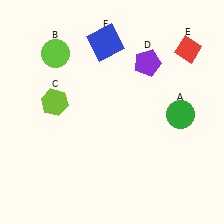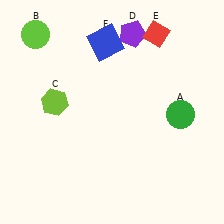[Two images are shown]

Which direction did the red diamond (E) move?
The red diamond (E) moved left.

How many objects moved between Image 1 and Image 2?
3 objects moved between the two images.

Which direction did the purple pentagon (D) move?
The purple pentagon (D) moved up.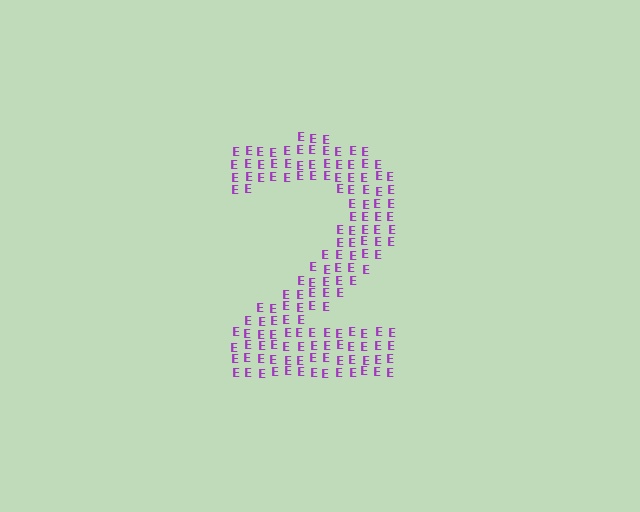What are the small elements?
The small elements are letter E's.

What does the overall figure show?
The overall figure shows the digit 2.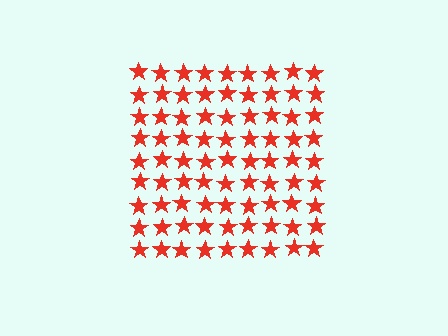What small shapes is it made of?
It is made of small stars.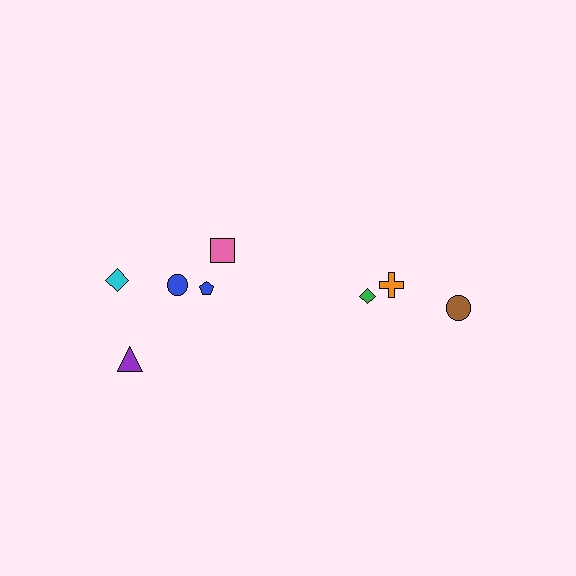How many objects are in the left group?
There are 5 objects.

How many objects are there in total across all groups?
There are 8 objects.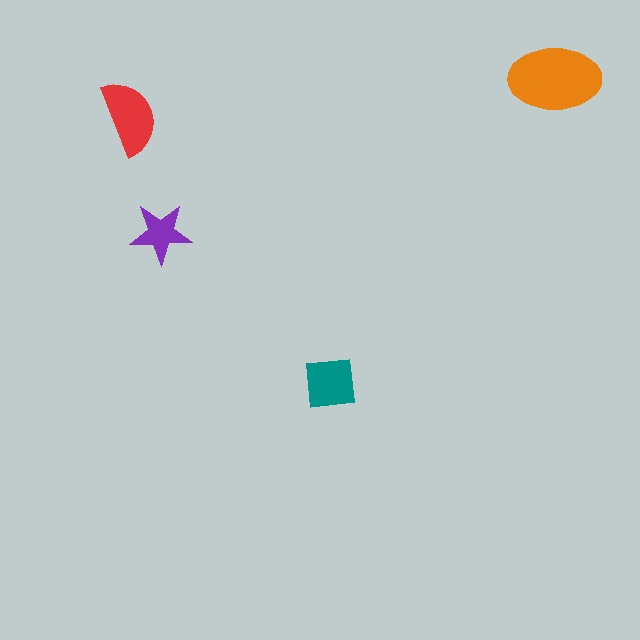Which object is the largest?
The orange ellipse.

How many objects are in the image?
There are 4 objects in the image.